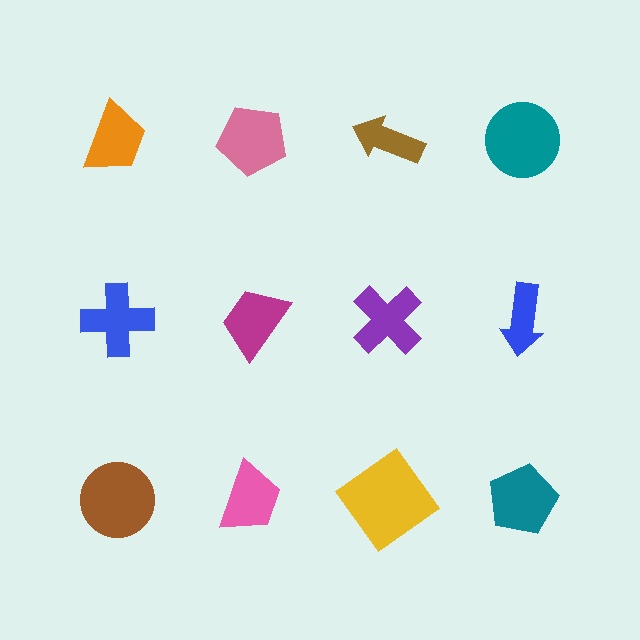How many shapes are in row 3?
4 shapes.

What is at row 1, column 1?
An orange trapezoid.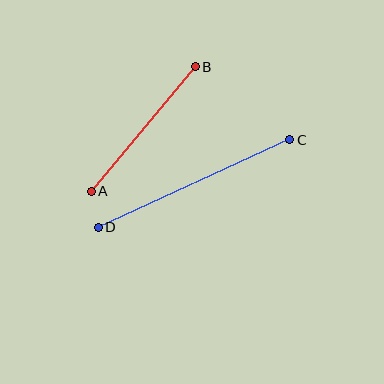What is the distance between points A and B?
The distance is approximately 162 pixels.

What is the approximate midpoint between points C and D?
The midpoint is at approximately (194, 183) pixels.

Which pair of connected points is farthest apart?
Points C and D are farthest apart.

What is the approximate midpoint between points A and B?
The midpoint is at approximately (143, 129) pixels.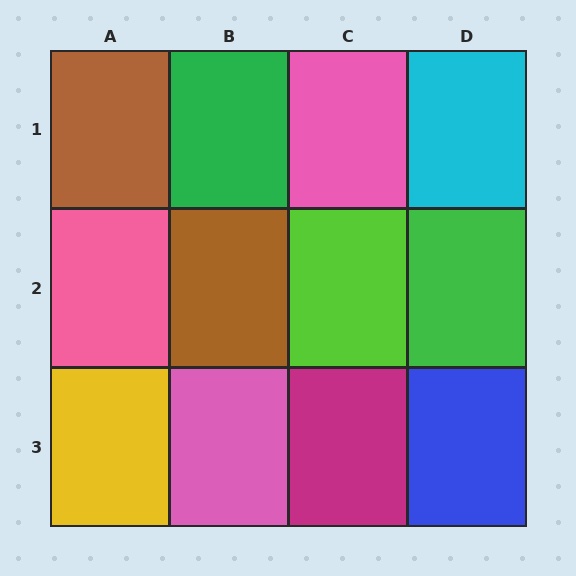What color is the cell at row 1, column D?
Cyan.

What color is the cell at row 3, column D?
Blue.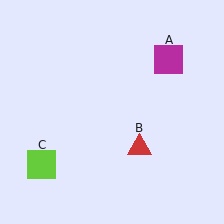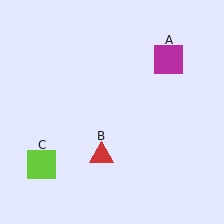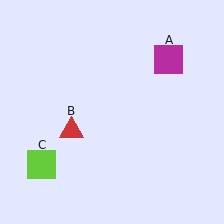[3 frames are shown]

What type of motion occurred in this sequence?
The red triangle (object B) rotated clockwise around the center of the scene.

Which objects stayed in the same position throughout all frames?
Magenta square (object A) and lime square (object C) remained stationary.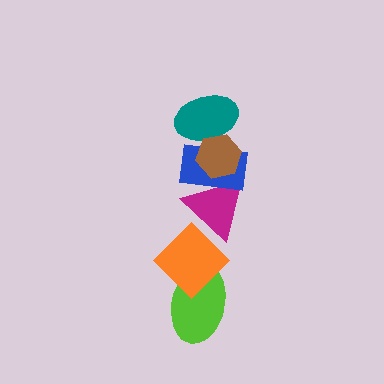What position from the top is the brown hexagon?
The brown hexagon is 1st from the top.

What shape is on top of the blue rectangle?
The teal ellipse is on top of the blue rectangle.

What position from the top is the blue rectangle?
The blue rectangle is 3rd from the top.